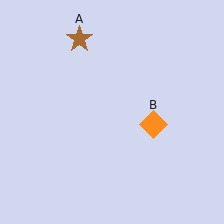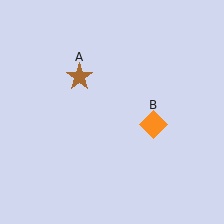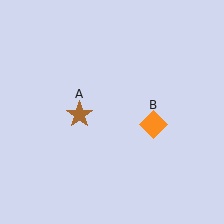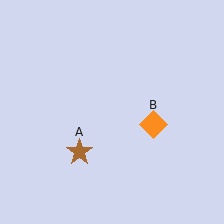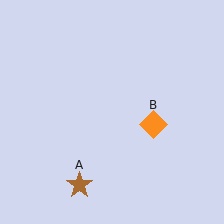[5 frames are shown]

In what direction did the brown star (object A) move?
The brown star (object A) moved down.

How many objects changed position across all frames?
1 object changed position: brown star (object A).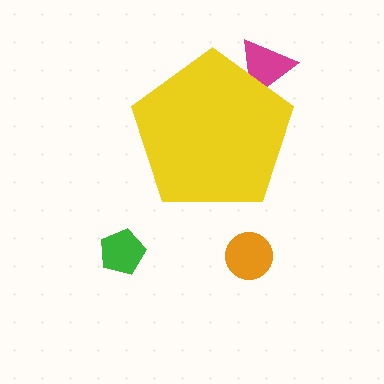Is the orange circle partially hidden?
No, the orange circle is fully visible.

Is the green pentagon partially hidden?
No, the green pentagon is fully visible.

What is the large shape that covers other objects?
A yellow pentagon.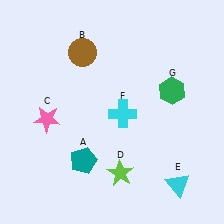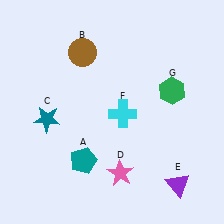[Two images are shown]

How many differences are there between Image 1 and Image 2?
There are 3 differences between the two images.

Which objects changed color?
C changed from pink to teal. D changed from lime to pink. E changed from cyan to purple.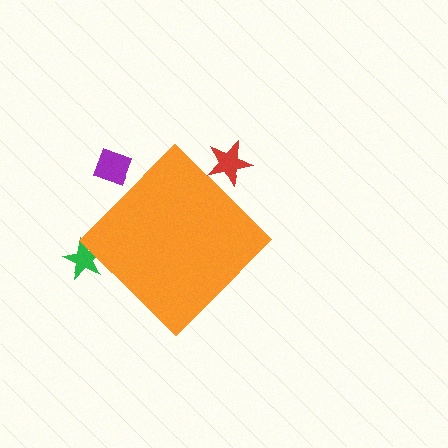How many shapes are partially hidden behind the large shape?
3 shapes are partially hidden.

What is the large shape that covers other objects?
An orange diamond.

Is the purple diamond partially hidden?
Yes, the purple diamond is partially hidden behind the orange diamond.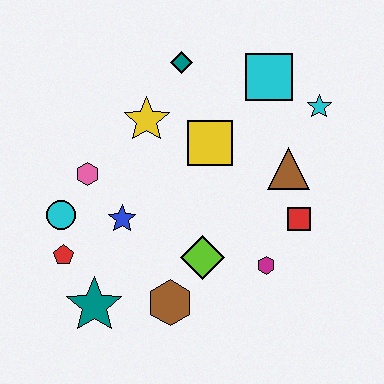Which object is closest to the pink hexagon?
The cyan circle is closest to the pink hexagon.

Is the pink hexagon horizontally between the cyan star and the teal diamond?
No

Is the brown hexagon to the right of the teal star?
Yes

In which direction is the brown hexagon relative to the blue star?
The brown hexagon is below the blue star.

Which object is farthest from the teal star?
The cyan star is farthest from the teal star.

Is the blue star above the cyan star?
No